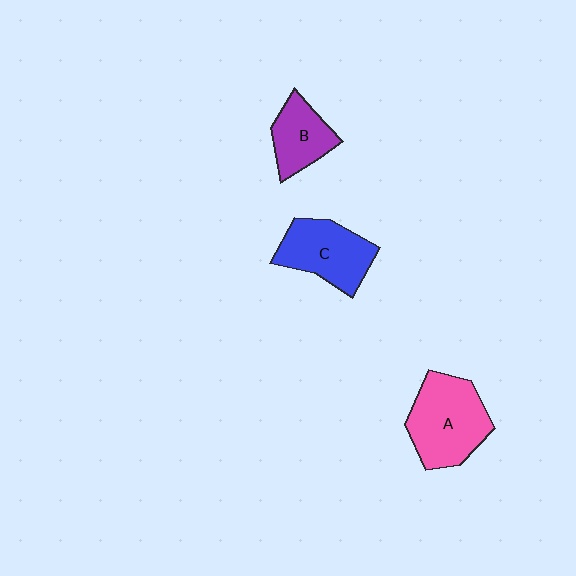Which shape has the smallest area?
Shape B (purple).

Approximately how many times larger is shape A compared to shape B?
Approximately 1.6 times.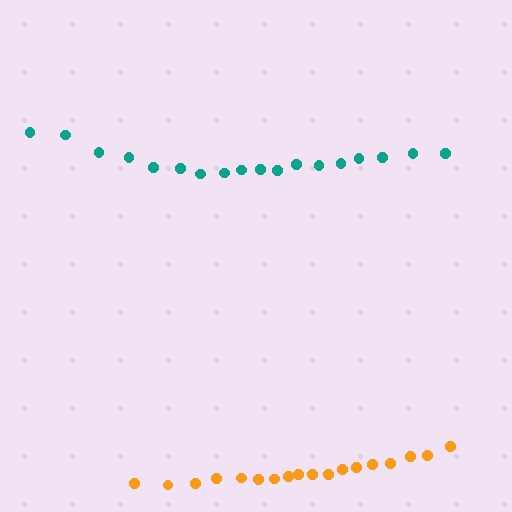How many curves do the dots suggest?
There are 2 distinct paths.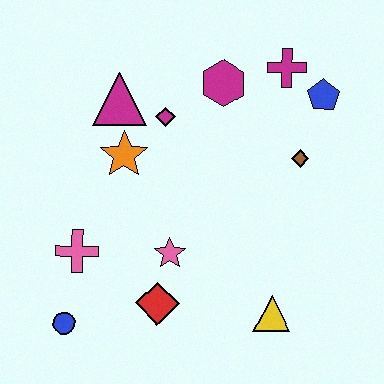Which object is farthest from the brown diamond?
The blue circle is farthest from the brown diamond.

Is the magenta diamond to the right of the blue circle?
Yes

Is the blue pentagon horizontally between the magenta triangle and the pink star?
No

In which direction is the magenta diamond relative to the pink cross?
The magenta diamond is above the pink cross.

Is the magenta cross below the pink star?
No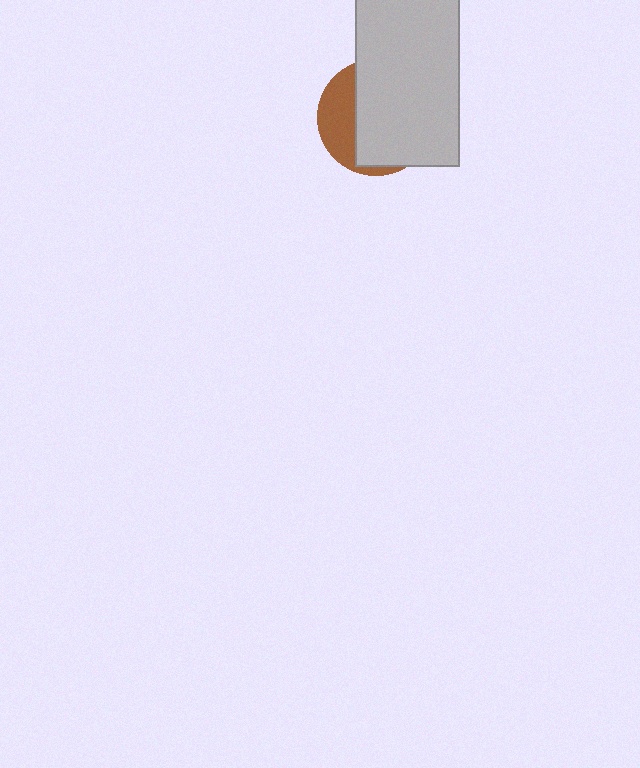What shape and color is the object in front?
The object in front is a light gray rectangle.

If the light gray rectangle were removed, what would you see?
You would see the complete brown circle.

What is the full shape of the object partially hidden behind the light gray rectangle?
The partially hidden object is a brown circle.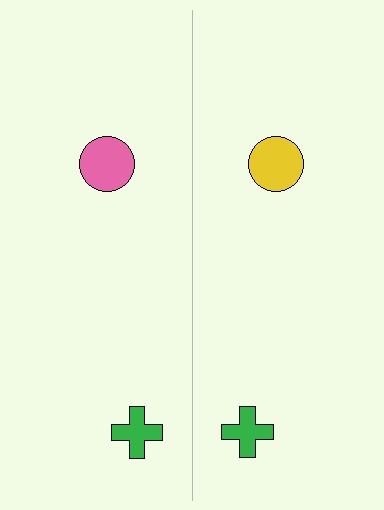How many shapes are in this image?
There are 4 shapes in this image.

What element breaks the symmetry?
The yellow circle on the right side breaks the symmetry — its mirror counterpart is pink.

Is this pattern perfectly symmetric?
No, the pattern is not perfectly symmetric. The yellow circle on the right side breaks the symmetry — its mirror counterpart is pink.